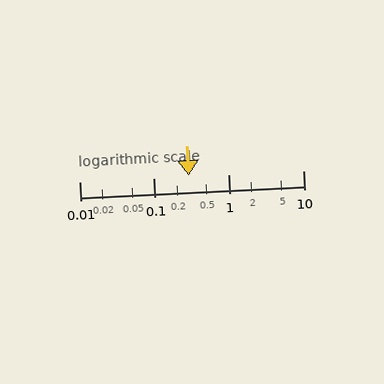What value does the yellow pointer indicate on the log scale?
The pointer indicates approximately 0.29.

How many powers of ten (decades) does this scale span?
The scale spans 3 decades, from 0.01 to 10.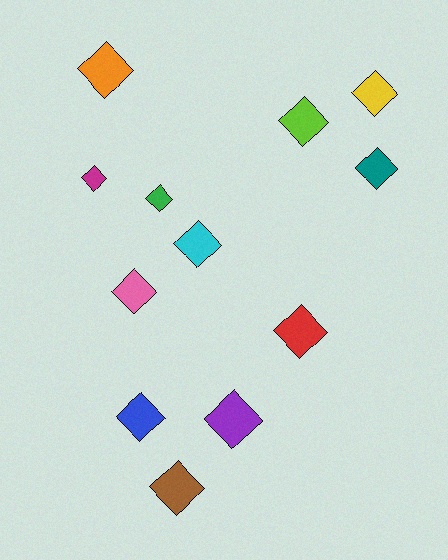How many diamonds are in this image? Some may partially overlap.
There are 12 diamonds.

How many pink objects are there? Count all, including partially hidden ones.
There is 1 pink object.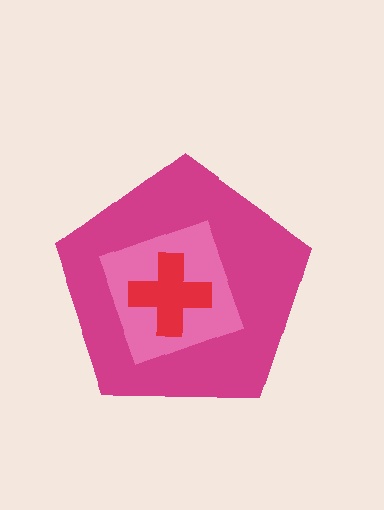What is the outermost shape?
The magenta pentagon.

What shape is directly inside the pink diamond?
The red cross.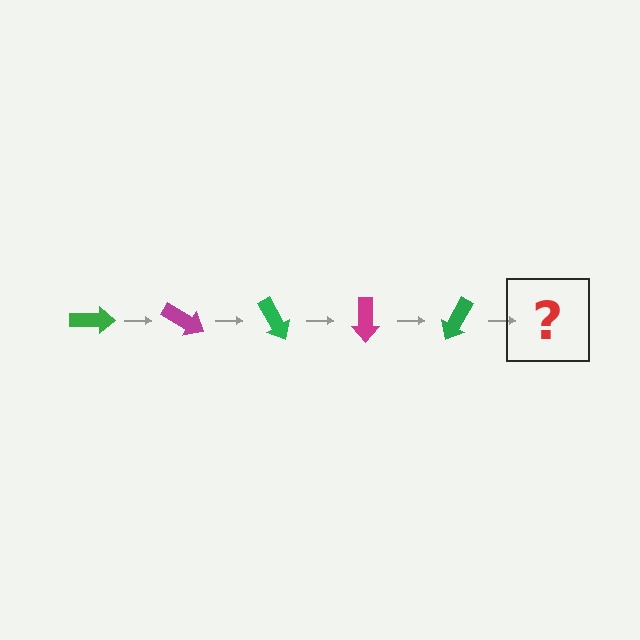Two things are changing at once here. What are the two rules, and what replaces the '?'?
The two rules are that it rotates 30 degrees each step and the color cycles through green and magenta. The '?' should be a magenta arrow, rotated 150 degrees from the start.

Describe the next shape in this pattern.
It should be a magenta arrow, rotated 150 degrees from the start.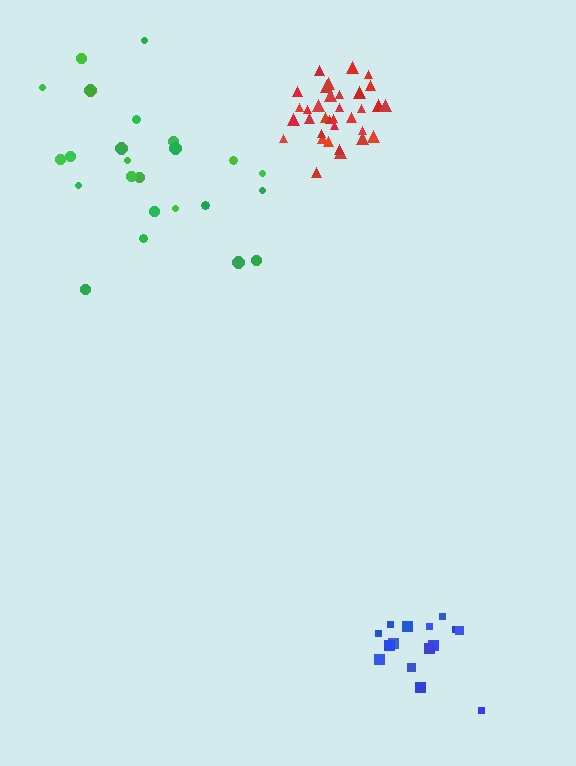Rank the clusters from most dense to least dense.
red, blue, green.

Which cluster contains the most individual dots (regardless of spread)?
Red (34).